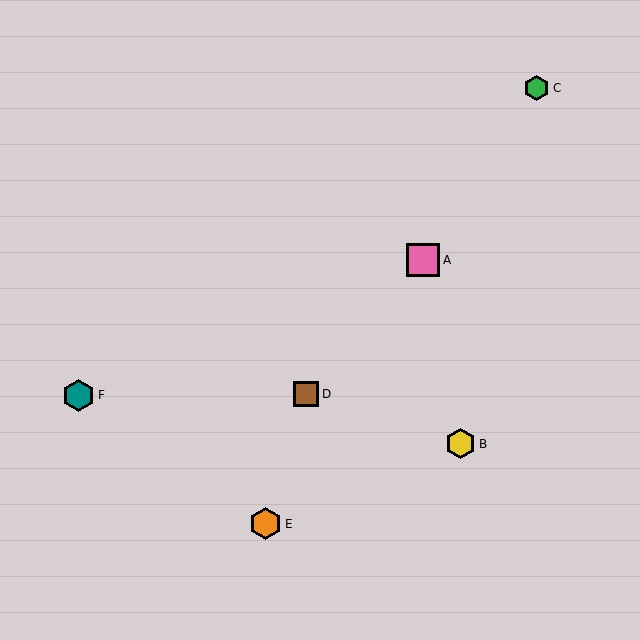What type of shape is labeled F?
Shape F is a teal hexagon.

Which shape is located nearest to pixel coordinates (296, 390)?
The brown square (labeled D) at (306, 394) is nearest to that location.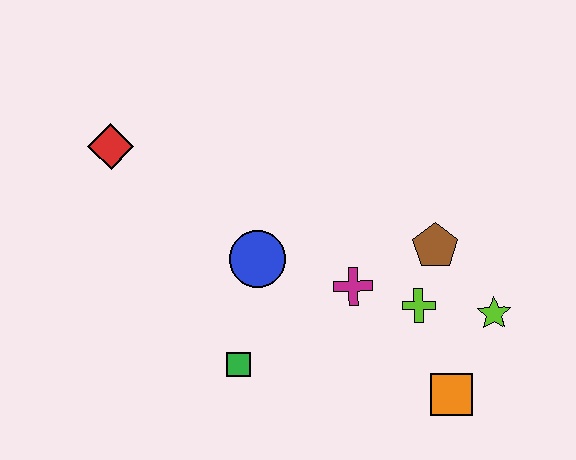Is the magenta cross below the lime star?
No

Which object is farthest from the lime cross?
The red diamond is farthest from the lime cross.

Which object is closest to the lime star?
The lime cross is closest to the lime star.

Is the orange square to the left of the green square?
No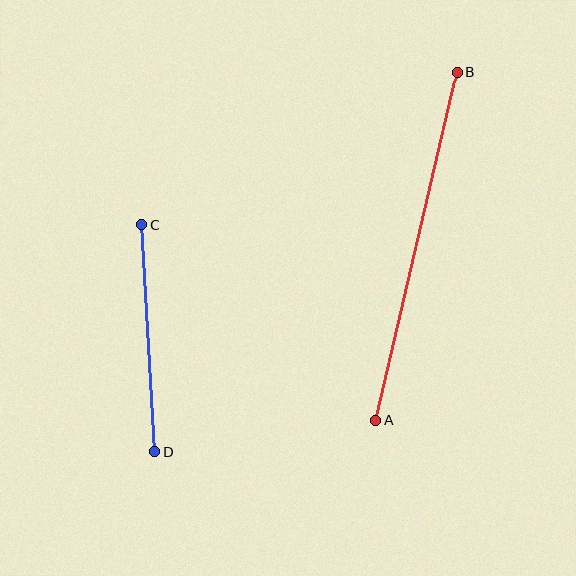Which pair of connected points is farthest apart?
Points A and B are farthest apart.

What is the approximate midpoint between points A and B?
The midpoint is at approximately (416, 247) pixels.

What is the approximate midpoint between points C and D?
The midpoint is at approximately (148, 338) pixels.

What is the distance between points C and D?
The distance is approximately 227 pixels.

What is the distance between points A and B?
The distance is approximately 357 pixels.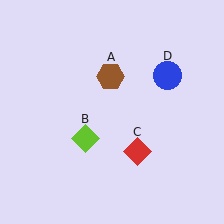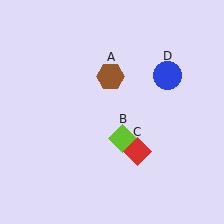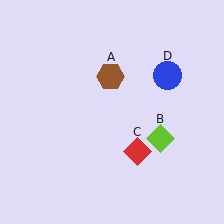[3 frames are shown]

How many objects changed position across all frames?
1 object changed position: lime diamond (object B).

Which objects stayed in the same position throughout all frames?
Brown hexagon (object A) and red diamond (object C) and blue circle (object D) remained stationary.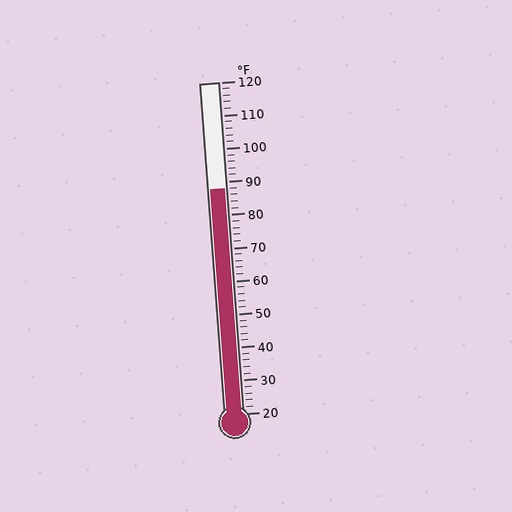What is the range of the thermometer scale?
The thermometer scale ranges from 20°F to 120°F.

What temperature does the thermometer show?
The thermometer shows approximately 88°F.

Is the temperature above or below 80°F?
The temperature is above 80°F.